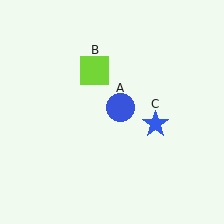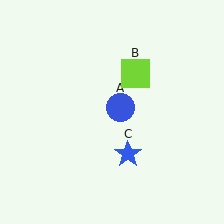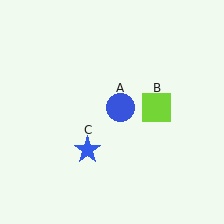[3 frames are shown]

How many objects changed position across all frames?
2 objects changed position: lime square (object B), blue star (object C).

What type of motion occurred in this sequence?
The lime square (object B), blue star (object C) rotated clockwise around the center of the scene.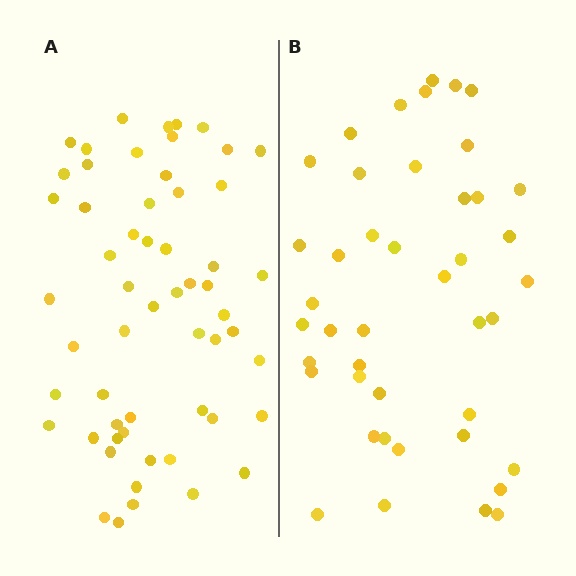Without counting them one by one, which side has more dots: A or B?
Region A (the left region) has more dots.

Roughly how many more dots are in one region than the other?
Region A has approximately 15 more dots than region B.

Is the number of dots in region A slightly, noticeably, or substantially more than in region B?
Region A has noticeably more, but not dramatically so. The ratio is roughly 1.3 to 1.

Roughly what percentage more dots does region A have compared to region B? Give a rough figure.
About 35% more.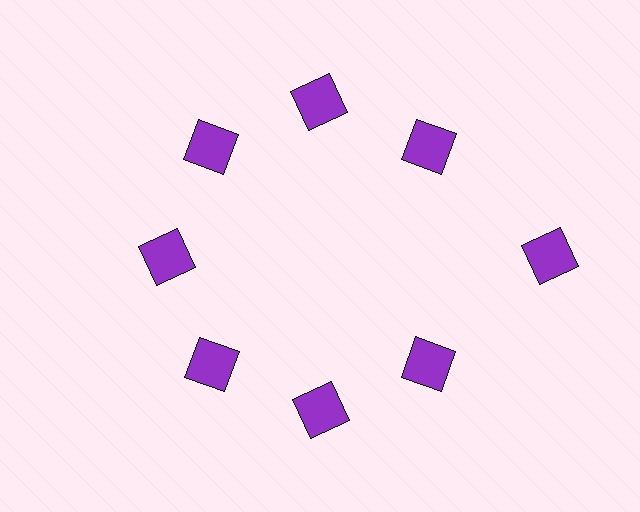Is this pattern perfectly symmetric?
No. The 8 purple squares are arranged in a ring, but one element near the 3 o'clock position is pushed outward from the center, breaking the 8-fold rotational symmetry.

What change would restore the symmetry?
The symmetry would be restored by moving it inward, back onto the ring so that all 8 squares sit at equal angles and equal distance from the center.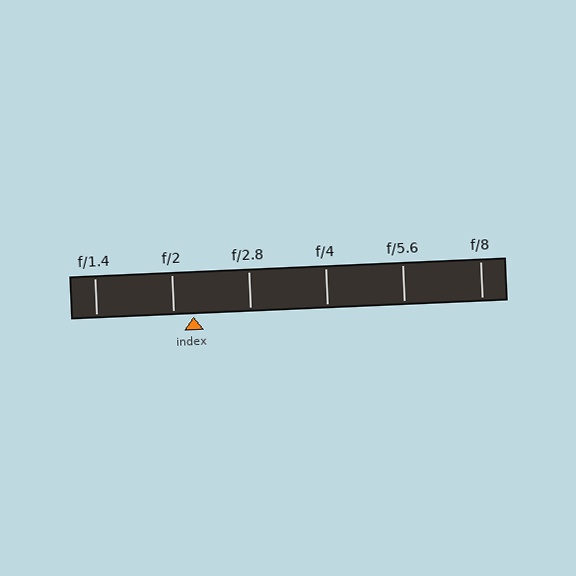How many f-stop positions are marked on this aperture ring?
There are 6 f-stop positions marked.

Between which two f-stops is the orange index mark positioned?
The index mark is between f/2 and f/2.8.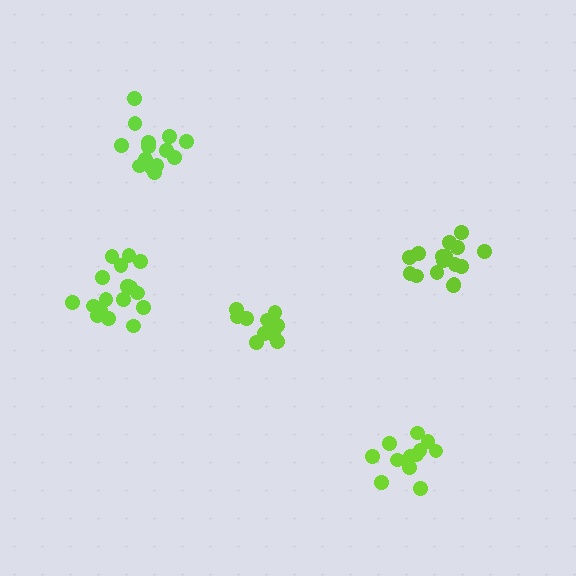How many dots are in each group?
Group 1: 12 dots, Group 2: 16 dots, Group 3: 14 dots, Group 4: 12 dots, Group 5: 18 dots (72 total).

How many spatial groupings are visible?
There are 5 spatial groupings.